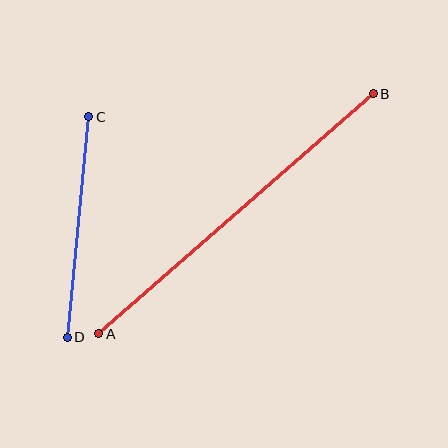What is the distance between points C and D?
The distance is approximately 222 pixels.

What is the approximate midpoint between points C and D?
The midpoint is at approximately (78, 227) pixels.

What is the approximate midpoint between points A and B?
The midpoint is at approximately (236, 214) pixels.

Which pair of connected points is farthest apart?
Points A and B are farthest apart.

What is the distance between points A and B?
The distance is approximately 365 pixels.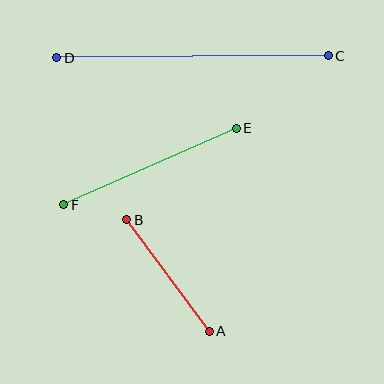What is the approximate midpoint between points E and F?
The midpoint is at approximately (150, 166) pixels.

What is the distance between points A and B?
The distance is approximately 139 pixels.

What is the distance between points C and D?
The distance is approximately 272 pixels.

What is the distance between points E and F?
The distance is approximately 189 pixels.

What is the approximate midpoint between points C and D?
The midpoint is at approximately (193, 57) pixels.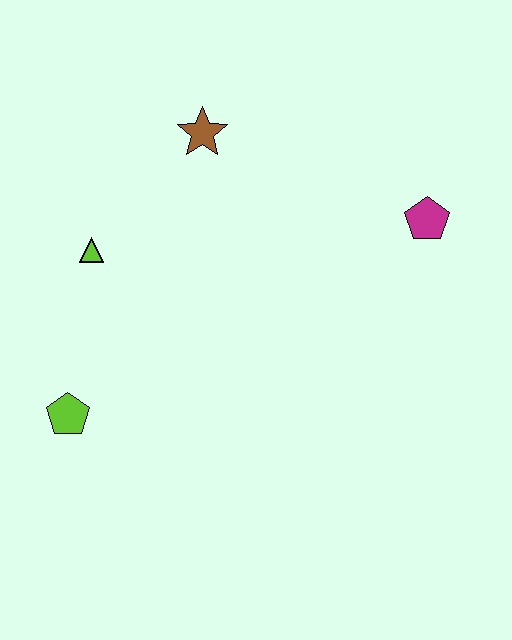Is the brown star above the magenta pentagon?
Yes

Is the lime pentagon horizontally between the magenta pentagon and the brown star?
No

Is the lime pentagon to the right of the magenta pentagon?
No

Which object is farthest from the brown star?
The lime pentagon is farthest from the brown star.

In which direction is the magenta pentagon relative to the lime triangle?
The magenta pentagon is to the right of the lime triangle.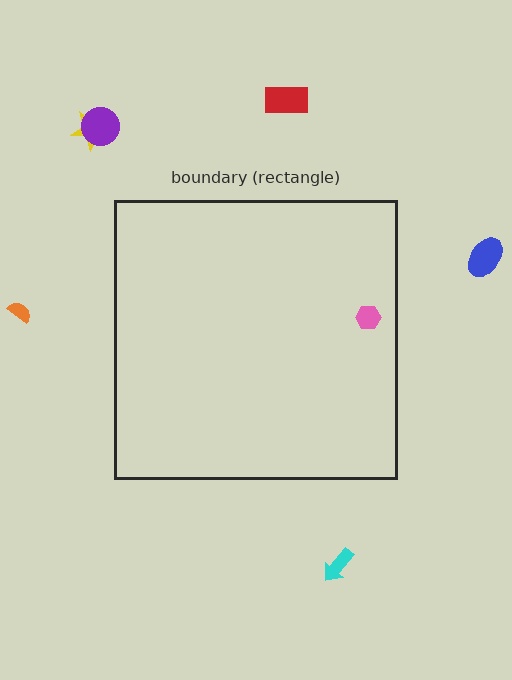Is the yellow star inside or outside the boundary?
Outside.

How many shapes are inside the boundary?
1 inside, 6 outside.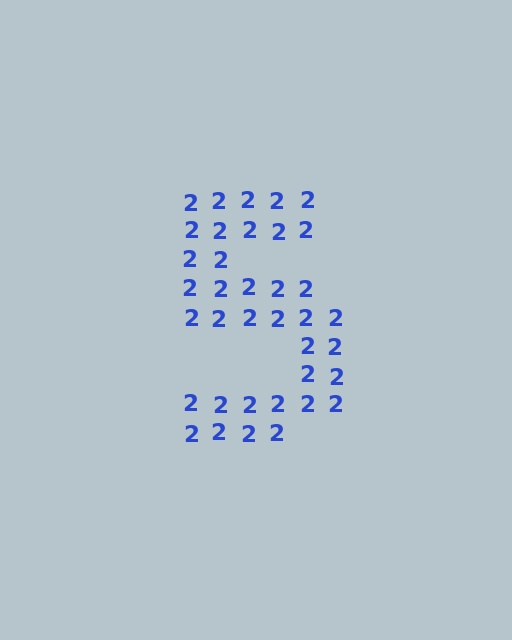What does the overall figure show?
The overall figure shows the digit 5.